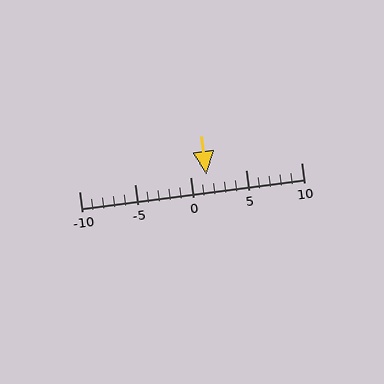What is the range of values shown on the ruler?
The ruler shows values from -10 to 10.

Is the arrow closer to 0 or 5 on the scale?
The arrow is closer to 0.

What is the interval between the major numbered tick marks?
The major tick marks are spaced 5 units apart.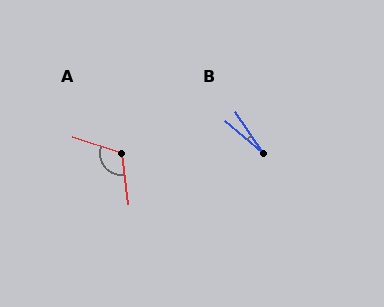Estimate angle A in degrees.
Approximately 115 degrees.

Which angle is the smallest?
B, at approximately 15 degrees.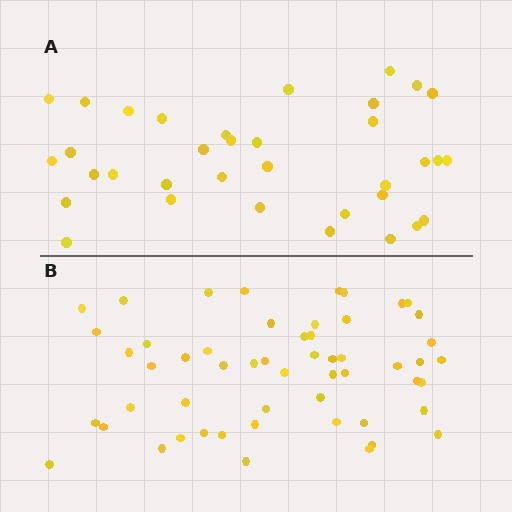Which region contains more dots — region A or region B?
Region B (the bottom region) has more dots.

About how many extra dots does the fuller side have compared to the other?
Region B has approximately 20 more dots than region A.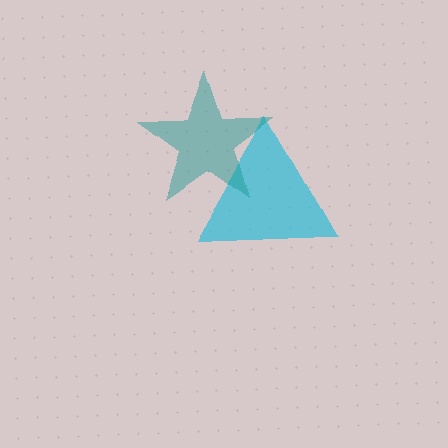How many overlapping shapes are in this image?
There are 2 overlapping shapes in the image.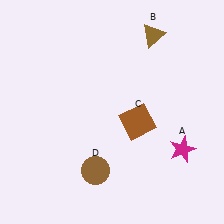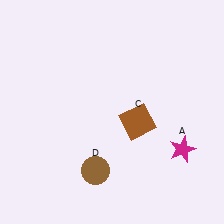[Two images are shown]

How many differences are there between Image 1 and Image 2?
There is 1 difference between the two images.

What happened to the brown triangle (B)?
The brown triangle (B) was removed in Image 2. It was in the top-right area of Image 1.